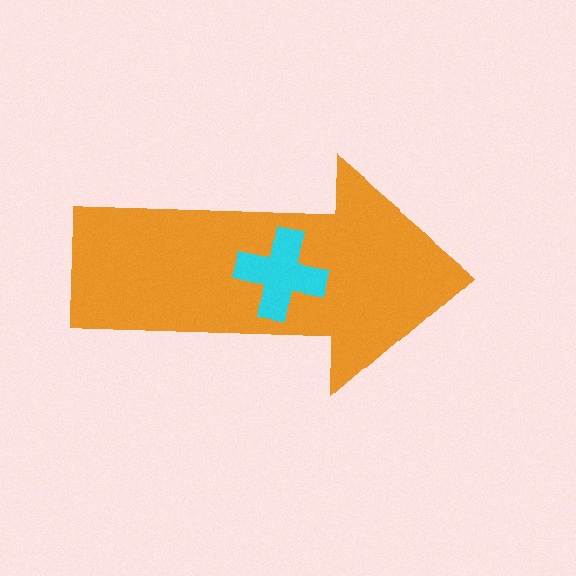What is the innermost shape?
The cyan cross.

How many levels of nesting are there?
2.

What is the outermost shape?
The orange arrow.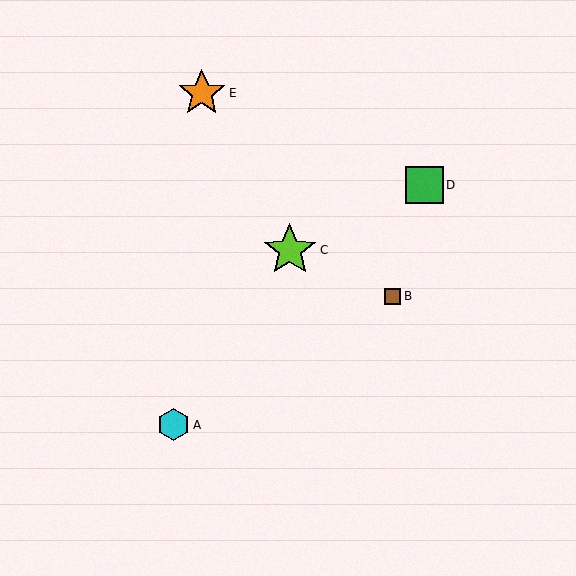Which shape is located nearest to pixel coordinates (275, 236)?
The lime star (labeled C) at (290, 250) is nearest to that location.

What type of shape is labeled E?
Shape E is an orange star.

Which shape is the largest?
The lime star (labeled C) is the largest.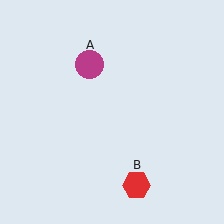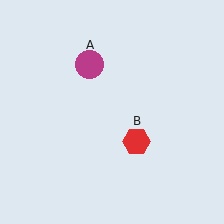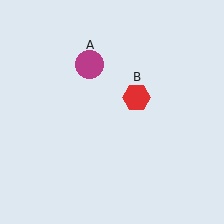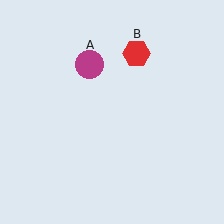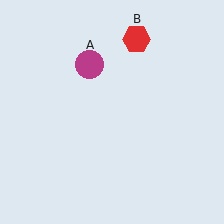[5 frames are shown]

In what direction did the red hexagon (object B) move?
The red hexagon (object B) moved up.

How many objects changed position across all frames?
1 object changed position: red hexagon (object B).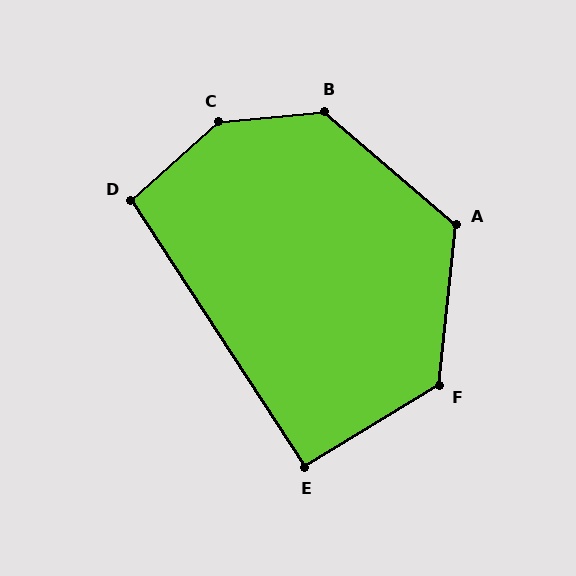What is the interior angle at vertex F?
Approximately 127 degrees (obtuse).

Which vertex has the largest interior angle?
C, at approximately 144 degrees.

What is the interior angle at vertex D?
Approximately 99 degrees (obtuse).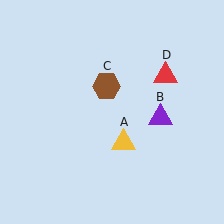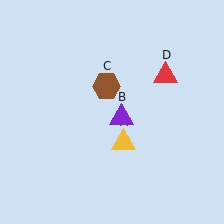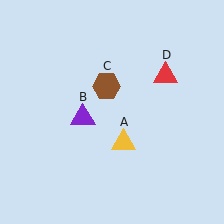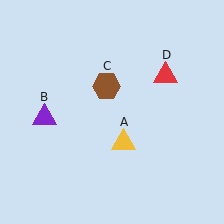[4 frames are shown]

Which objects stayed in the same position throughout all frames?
Yellow triangle (object A) and brown hexagon (object C) and red triangle (object D) remained stationary.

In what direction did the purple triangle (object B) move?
The purple triangle (object B) moved left.